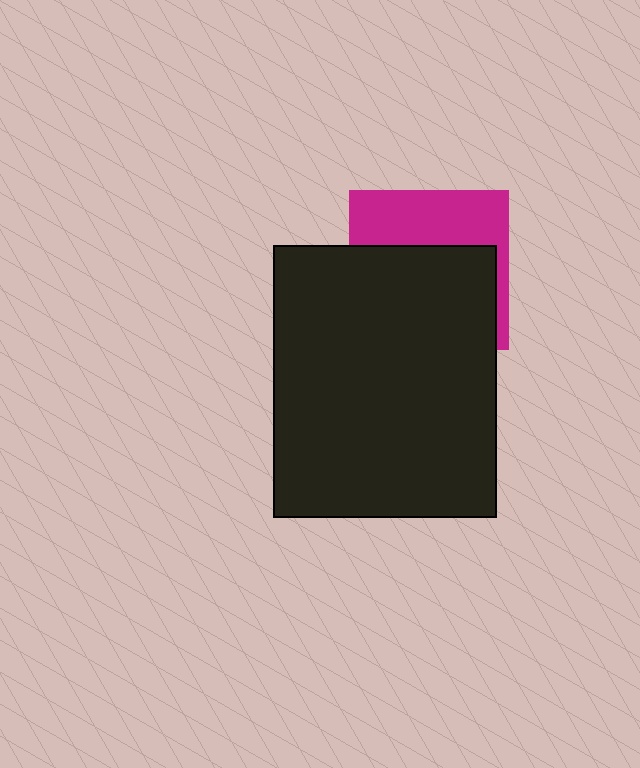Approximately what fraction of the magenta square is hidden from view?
Roughly 60% of the magenta square is hidden behind the black rectangle.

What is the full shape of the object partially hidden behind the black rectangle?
The partially hidden object is a magenta square.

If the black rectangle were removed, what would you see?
You would see the complete magenta square.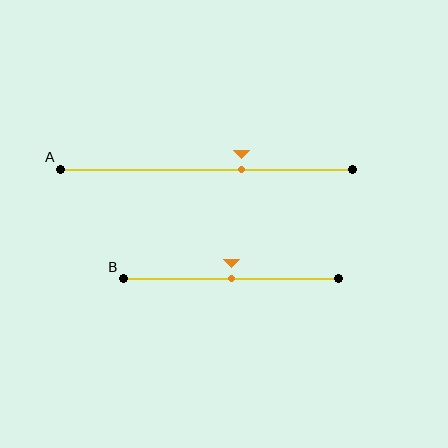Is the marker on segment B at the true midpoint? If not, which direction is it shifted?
Yes, the marker on segment B is at the true midpoint.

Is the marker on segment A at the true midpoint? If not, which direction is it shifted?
No, the marker on segment A is shifted to the right by about 12% of the segment length.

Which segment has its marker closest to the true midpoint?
Segment B has its marker closest to the true midpoint.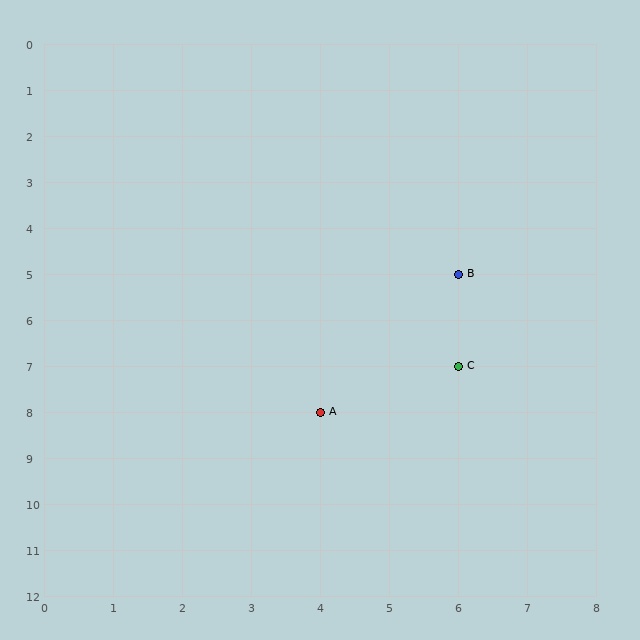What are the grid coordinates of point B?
Point B is at grid coordinates (6, 5).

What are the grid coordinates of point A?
Point A is at grid coordinates (4, 8).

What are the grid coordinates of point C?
Point C is at grid coordinates (6, 7).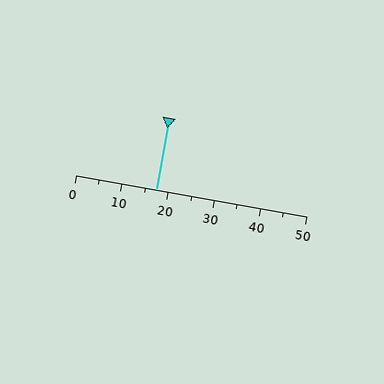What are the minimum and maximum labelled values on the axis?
The axis runs from 0 to 50.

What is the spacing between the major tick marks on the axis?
The major ticks are spaced 10 apart.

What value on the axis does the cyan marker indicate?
The marker indicates approximately 17.5.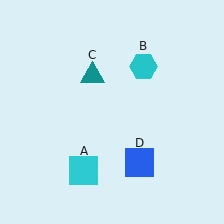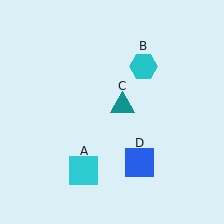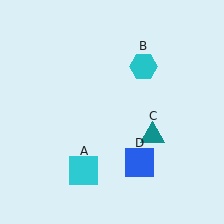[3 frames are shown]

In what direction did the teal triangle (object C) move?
The teal triangle (object C) moved down and to the right.